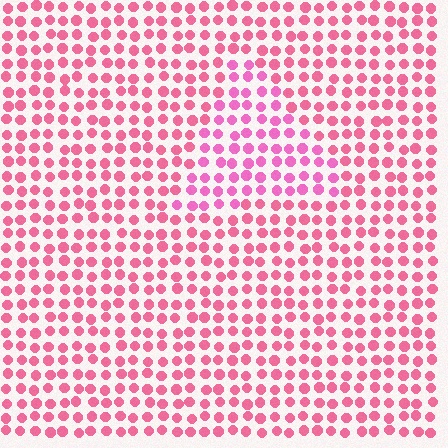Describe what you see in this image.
The image is filled with small pink elements in a uniform arrangement. A triangle-shaped region is visible where the elements are tinted to a slightly different hue, forming a subtle color boundary.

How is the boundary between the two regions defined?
The boundary is defined purely by a slight shift in hue (about 20 degrees). Spacing, size, and orientation are identical on both sides.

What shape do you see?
I see a triangle.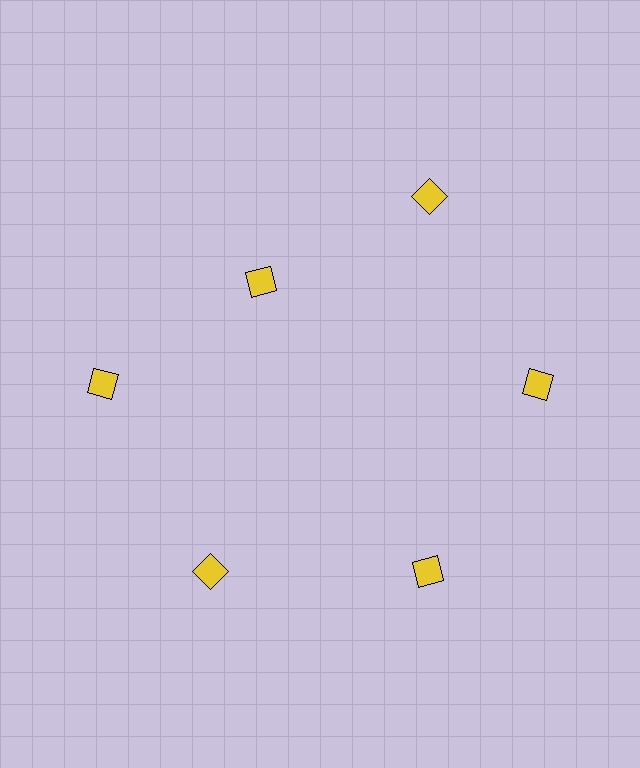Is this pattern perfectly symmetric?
No. The 6 yellow diamonds are arranged in a ring, but one element near the 11 o'clock position is pulled inward toward the center, breaking the 6-fold rotational symmetry.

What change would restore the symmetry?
The symmetry would be restored by moving it outward, back onto the ring so that all 6 diamonds sit at equal angles and equal distance from the center.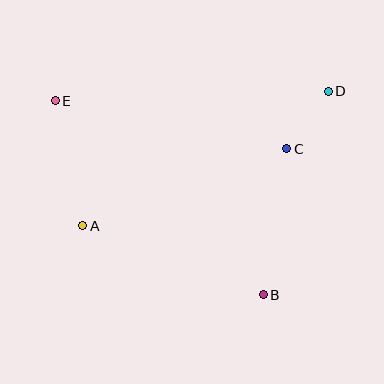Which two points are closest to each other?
Points C and D are closest to each other.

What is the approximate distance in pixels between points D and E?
The distance between D and E is approximately 273 pixels.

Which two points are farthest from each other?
Points B and E are farthest from each other.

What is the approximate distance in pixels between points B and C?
The distance between B and C is approximately 148 pixels.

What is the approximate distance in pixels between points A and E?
The distance between A and E is approximately 128 pixels.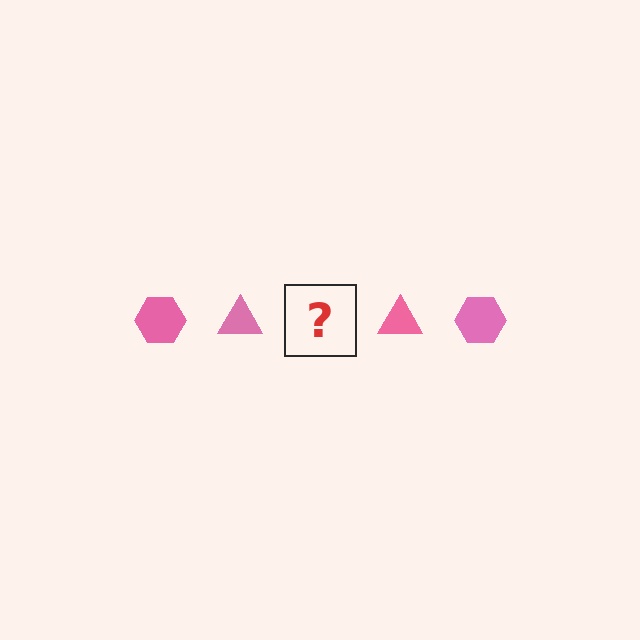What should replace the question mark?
The question mark should be replaced with a pink hexagon.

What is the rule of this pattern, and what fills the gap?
The rule is that the pattern cycles through hexagon, triangle shapes in pink. The gap should be filled with a pink hexagon.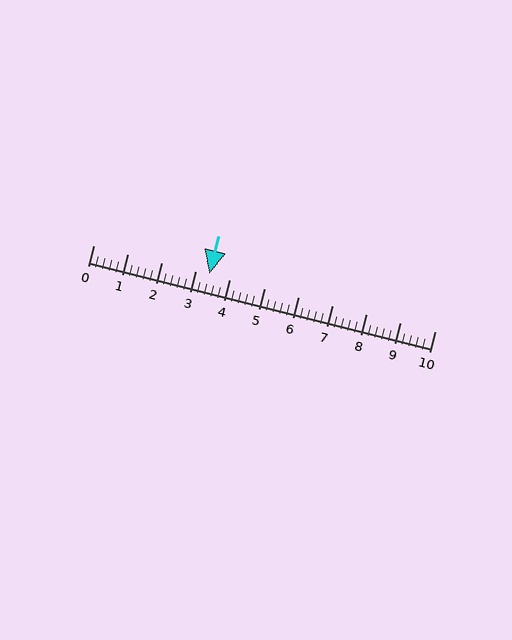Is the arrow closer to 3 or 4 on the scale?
The arrow is closer to 3.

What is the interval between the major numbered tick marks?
The major tick marks are spaced 1 units apart.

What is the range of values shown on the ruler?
The ruler shows values from 0 to 10.